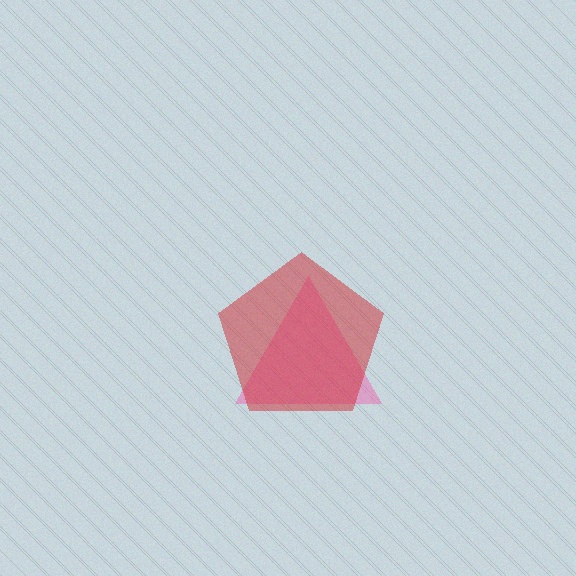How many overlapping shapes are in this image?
There are 2 overlapping shapes in the image.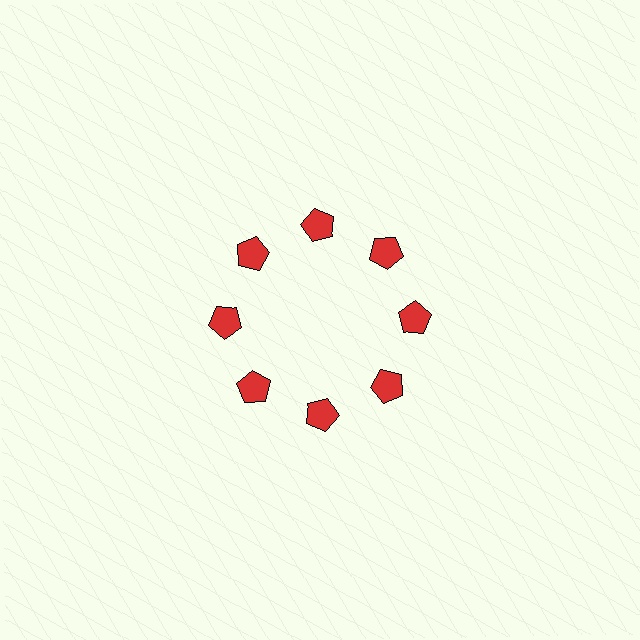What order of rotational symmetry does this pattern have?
This pattern has 8-fold rotational symmetry.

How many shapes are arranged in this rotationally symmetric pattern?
There are 8 shapes, arranged in 8 groups of 1.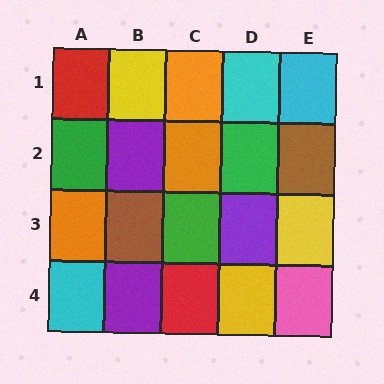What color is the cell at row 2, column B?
Purple.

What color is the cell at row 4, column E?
Pink.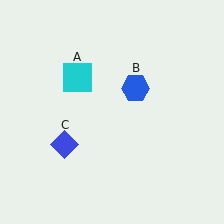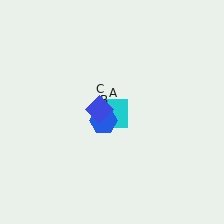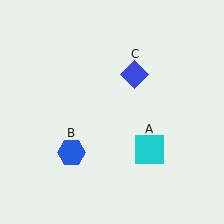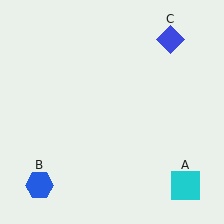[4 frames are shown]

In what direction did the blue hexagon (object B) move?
The blue hexagon (object B) moved down and to the left.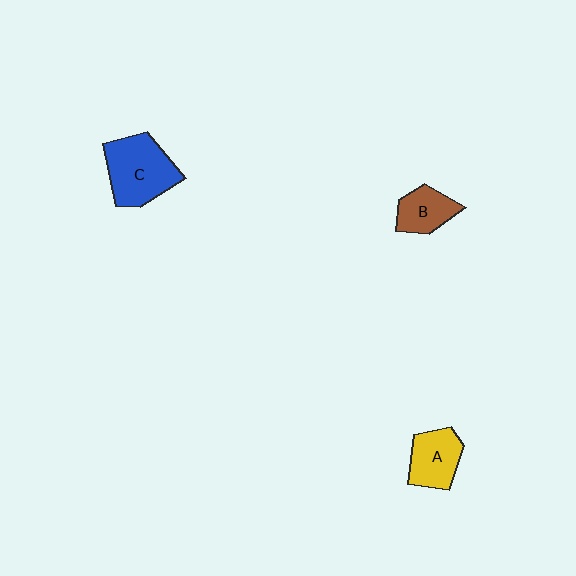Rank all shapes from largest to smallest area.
From largest to smallest: C (blue), A (yellow), B (brown).